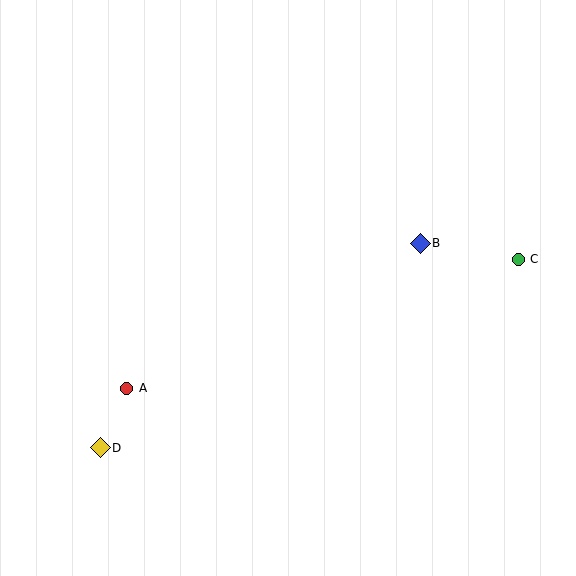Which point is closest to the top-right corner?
Point C is closest to the top-right corner.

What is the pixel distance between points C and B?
The distance between C and B is 99 pixels.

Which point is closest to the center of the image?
Point B at (420, 243) is closest to the center.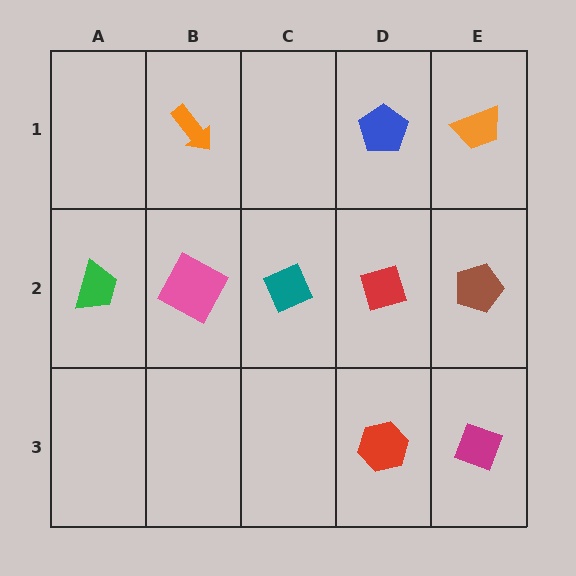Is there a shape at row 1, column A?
No, that cell is empty.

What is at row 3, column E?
A magenta diamond.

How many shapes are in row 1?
3 shapes.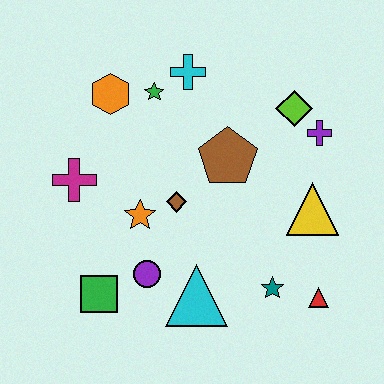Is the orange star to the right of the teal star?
No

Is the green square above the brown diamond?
No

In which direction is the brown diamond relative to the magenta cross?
The brown diamond is to the right of the magenta cross.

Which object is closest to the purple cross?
The lime diamond is closest to the purple cross.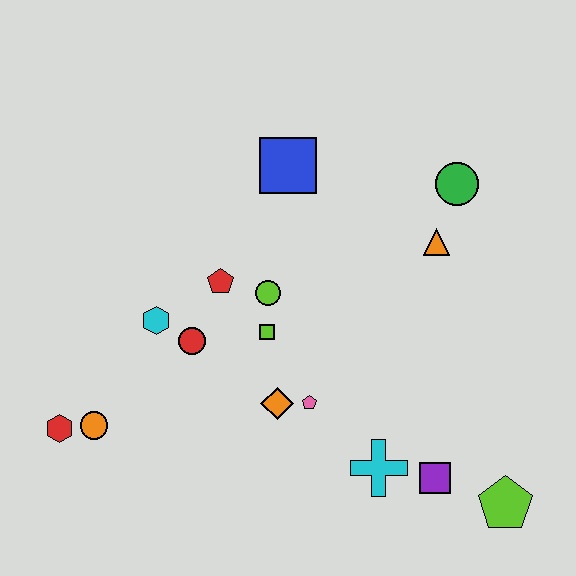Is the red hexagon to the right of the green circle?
No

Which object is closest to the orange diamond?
The pink pentagon is closest to the orange diamond.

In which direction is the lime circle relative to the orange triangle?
The lime circle is to the left of the orange triangle.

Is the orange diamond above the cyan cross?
Yes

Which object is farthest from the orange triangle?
The red hexagon is farthest from the orange triangle.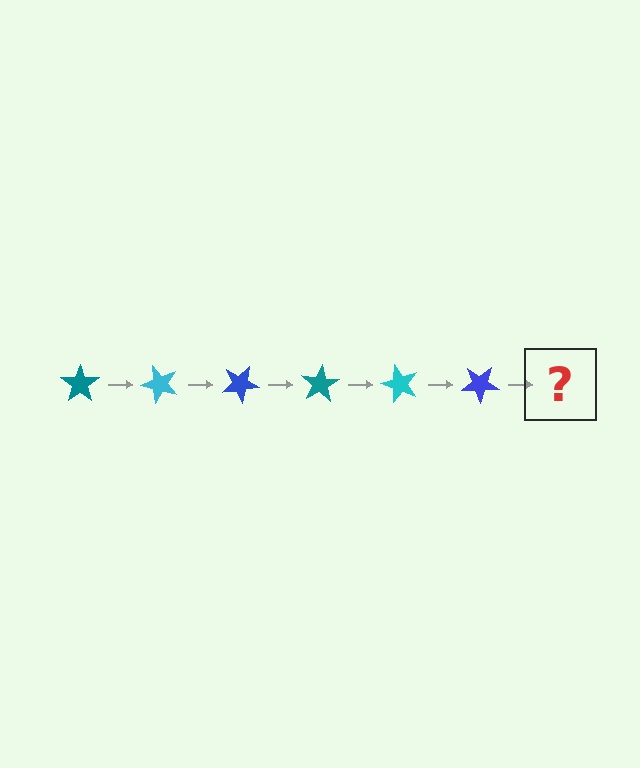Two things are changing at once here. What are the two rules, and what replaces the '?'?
The two rules are that it rotates 50 degrees each step and the color cycles through teal, cyan, and blue. The '?' should be a teal star, rotated 300 degrees from the start.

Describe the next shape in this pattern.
It should be a teal star, rotated 300 degrees from the start.